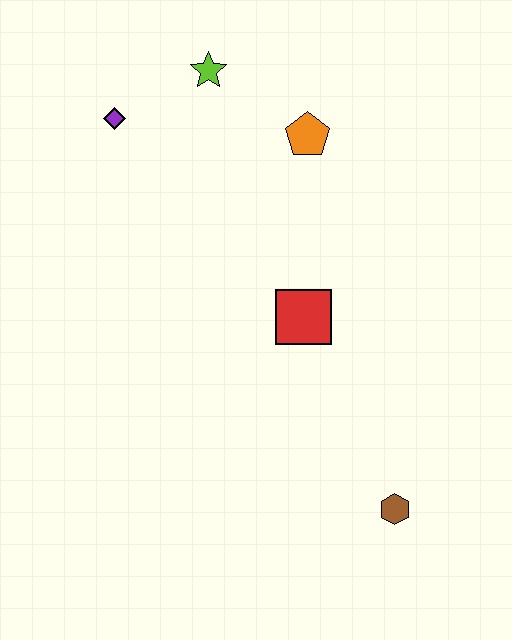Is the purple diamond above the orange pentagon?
Yes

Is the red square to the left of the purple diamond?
No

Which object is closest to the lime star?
The purple diamond is closest to the lime star.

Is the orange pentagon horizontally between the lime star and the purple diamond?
No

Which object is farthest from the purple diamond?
The brown hexagon is farthest from the purple diamond.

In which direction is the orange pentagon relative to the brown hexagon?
The orange pentagon is above the brown hexagon.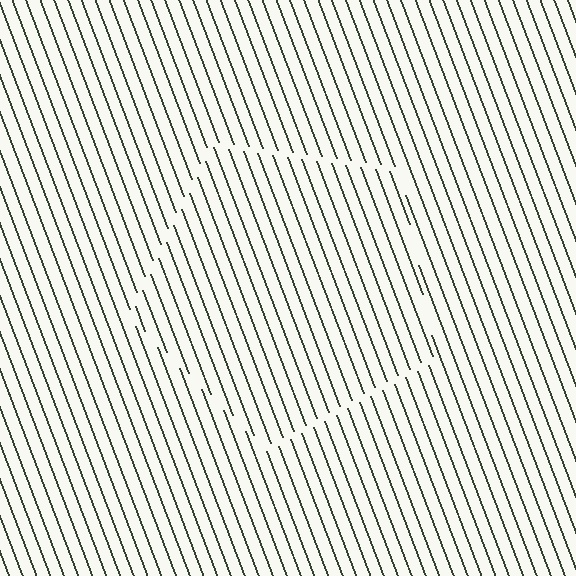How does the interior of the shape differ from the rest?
The interior of the shape contains the same grating, shifted by half a period — the contour is defined by the phase discontinuity where line-ends from the inner and outer gratings abut.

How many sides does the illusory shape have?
5 sides — the line-ends trace a pentagon.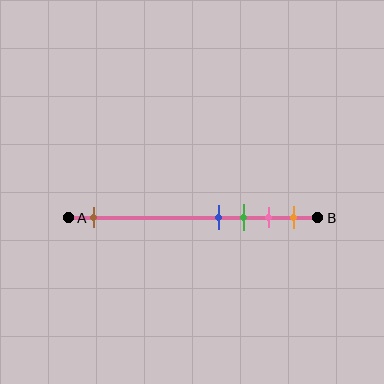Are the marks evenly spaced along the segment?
No, the marks are not evenly spaced.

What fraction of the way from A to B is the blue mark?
The blue mark is approximately 60% (0.6) of the way from A to B.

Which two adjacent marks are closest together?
The blue and green marks are the closest adjacent pair.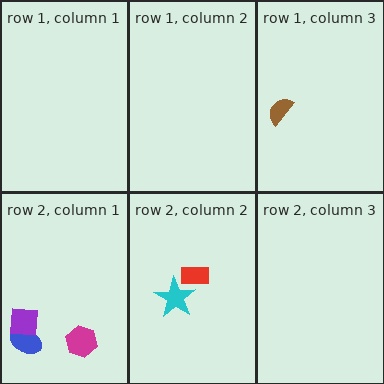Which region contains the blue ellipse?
The row 2, column 1 region.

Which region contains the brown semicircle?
The row 1, column 3 region.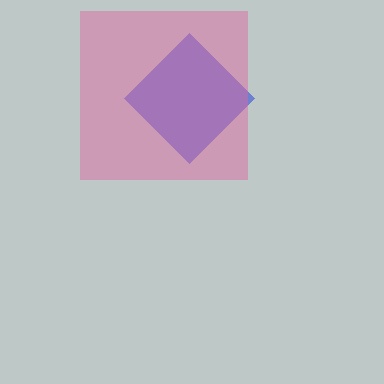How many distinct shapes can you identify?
There are 2 distinct shapes: a blue diamond, a pink square.